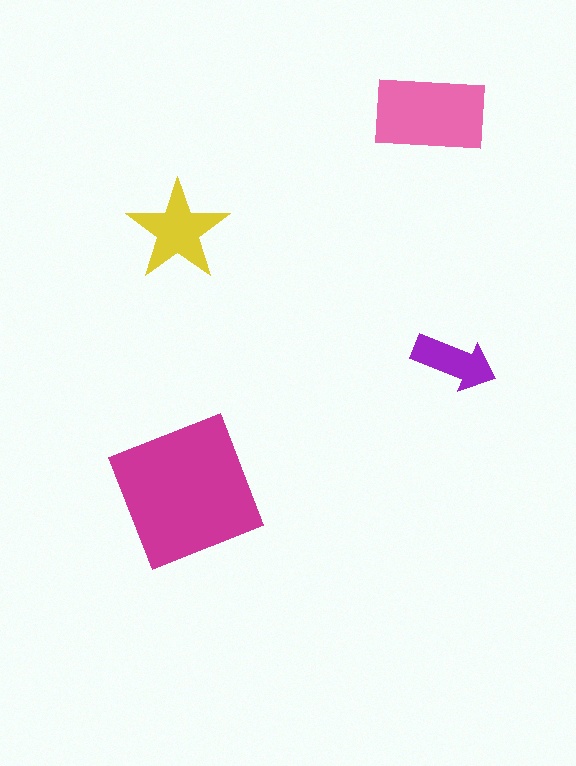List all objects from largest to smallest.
The magenta square, the pink rectangle, the yellow star, the purple arrow.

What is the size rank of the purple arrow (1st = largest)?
4th.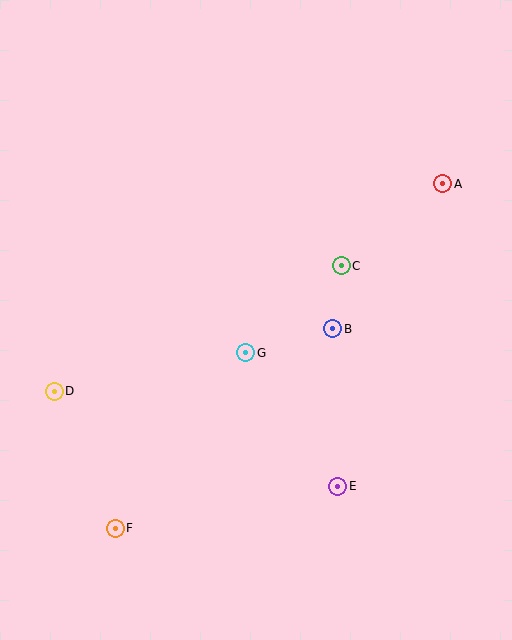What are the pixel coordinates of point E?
Point E is at (338, 486).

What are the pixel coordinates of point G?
Point G is at (246, 353).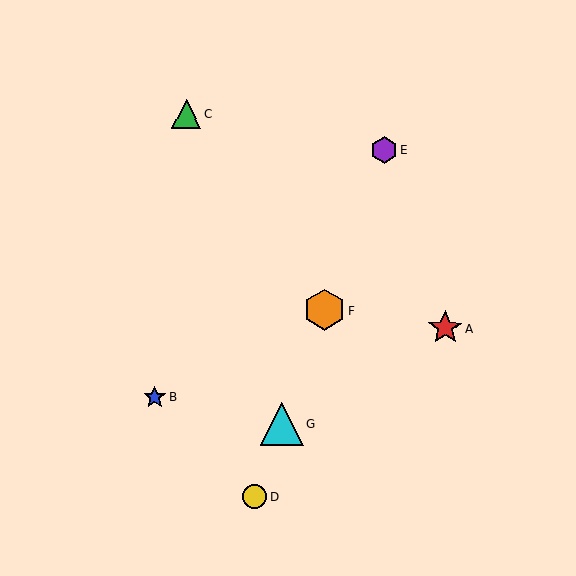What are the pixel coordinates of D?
Object D is at (254, 496).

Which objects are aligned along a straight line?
Objects D, E, F, G are aligned along a straight line.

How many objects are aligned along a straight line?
4 objects (D, E, F, G) are aligned along a straight line.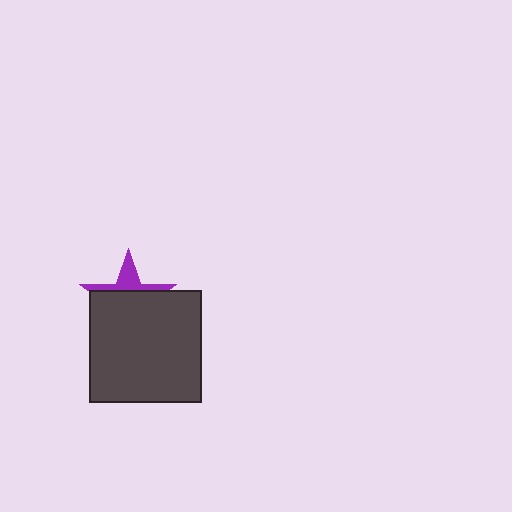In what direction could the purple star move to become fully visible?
The purple star could move up. That would shift it out from behind the dark gray square entirely.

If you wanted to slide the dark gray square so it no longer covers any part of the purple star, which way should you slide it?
Slide it down — that is the most direct way to separate the two shapes.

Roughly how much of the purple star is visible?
A small part of it is visible (roughly 32%).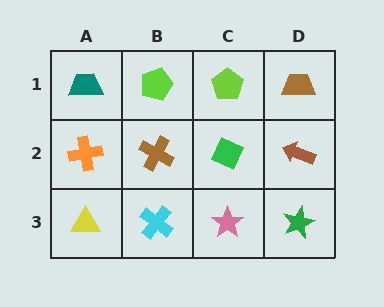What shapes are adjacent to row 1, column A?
An orange cross (row 2, column A), a lime pentagon (row 1, column B).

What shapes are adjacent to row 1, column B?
A brown cross (row 2, column B), a teal trapezoid (row 1, column A), a lime pentagon (row 1, column C).